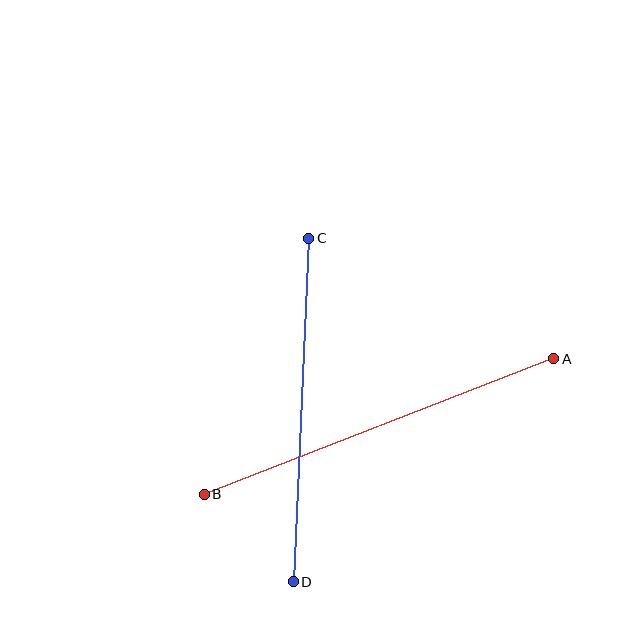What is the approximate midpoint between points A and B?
The midpoint is at approximately (379, 427) pixels.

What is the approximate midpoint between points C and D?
The midpoint is at approximately (301, 410) pixels.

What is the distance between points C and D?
The distance is approximately 344 pixels.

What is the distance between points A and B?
The distance is approximately 375 pixels.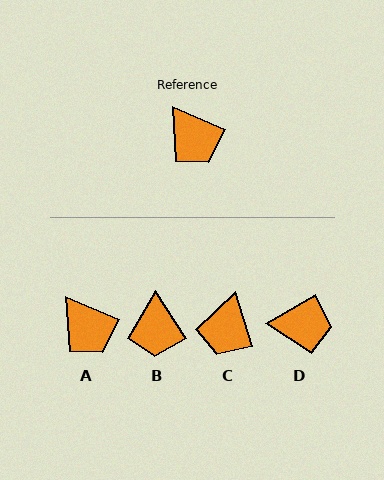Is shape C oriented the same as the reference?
No, it is off by about 50 degrees.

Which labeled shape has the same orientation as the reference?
A.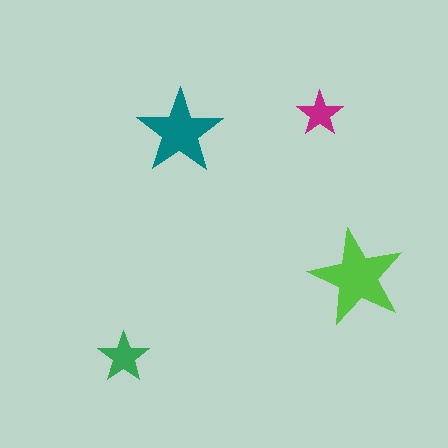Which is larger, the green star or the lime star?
The lime one.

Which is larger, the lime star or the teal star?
The lime one.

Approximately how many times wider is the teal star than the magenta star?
About 2 times wider.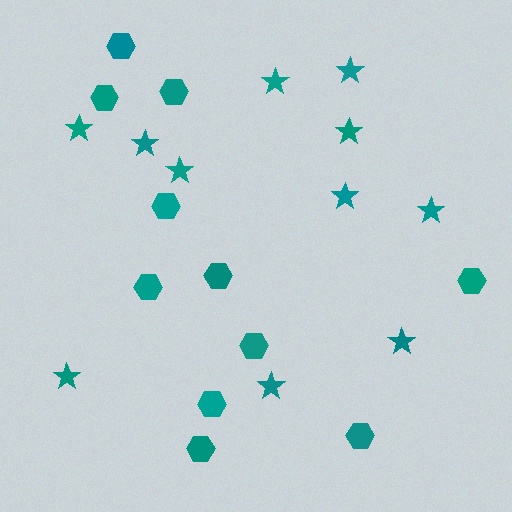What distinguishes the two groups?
There are 2 groups: one group of hexagons (11) and one group of stars (11).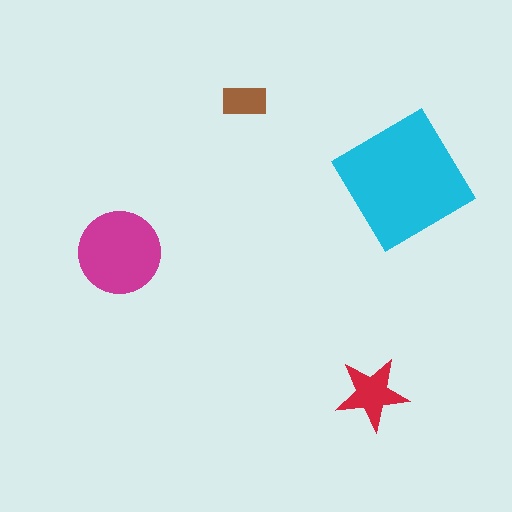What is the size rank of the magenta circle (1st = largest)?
2nd.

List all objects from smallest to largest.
The brown rectangle, the red star, the magenta circle, the cyan diamond.